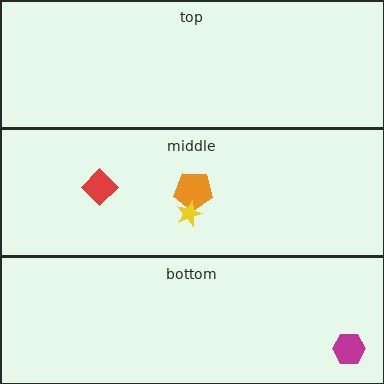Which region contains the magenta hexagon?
The bottom region.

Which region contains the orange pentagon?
The middle region.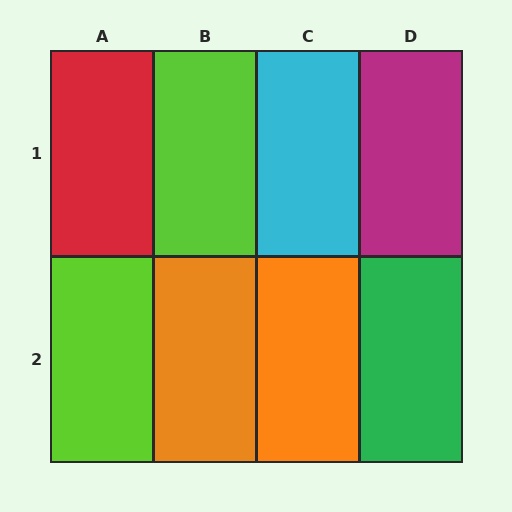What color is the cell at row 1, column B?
Lime.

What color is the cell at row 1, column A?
Red.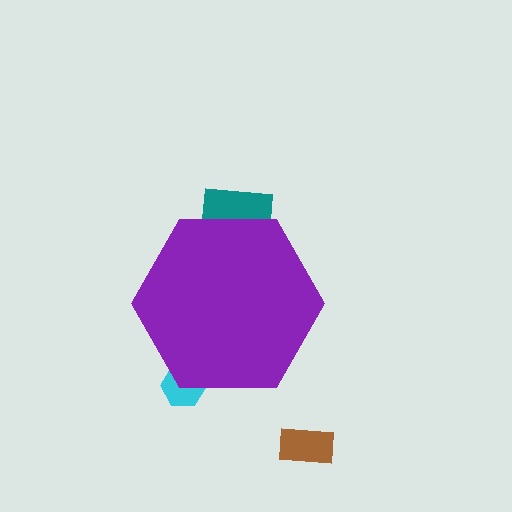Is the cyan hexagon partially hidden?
Yes, the cyan hexagon is partially hidden behind the purple hexagon.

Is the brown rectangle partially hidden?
No, the brown rectangle is fully visible.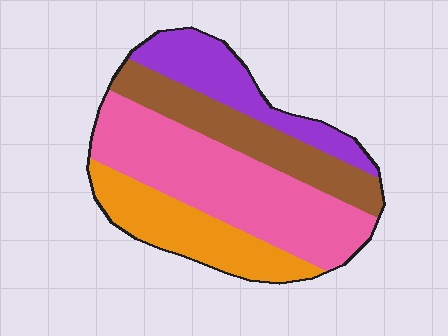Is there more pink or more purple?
Pink.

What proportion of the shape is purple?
Purple covers 18% of the shape.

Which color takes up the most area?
Pink, at roughly 40%.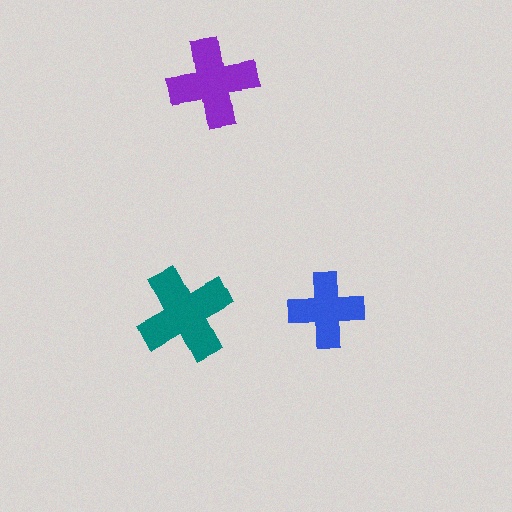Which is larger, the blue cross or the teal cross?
The teal one.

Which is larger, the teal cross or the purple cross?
The teal one.